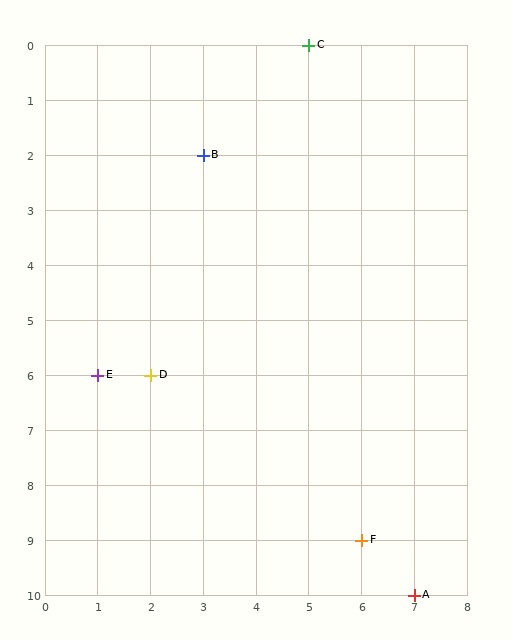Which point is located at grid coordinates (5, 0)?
Point C is at (5, 0).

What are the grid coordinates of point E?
Point E is at grid coordinates (1, 6).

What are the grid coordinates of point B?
Point B is at grid coordinates (3, 2).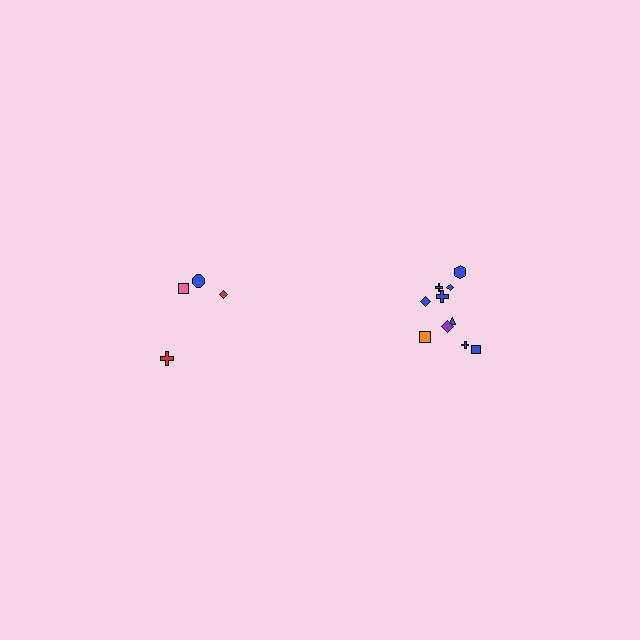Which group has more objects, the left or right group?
The right group.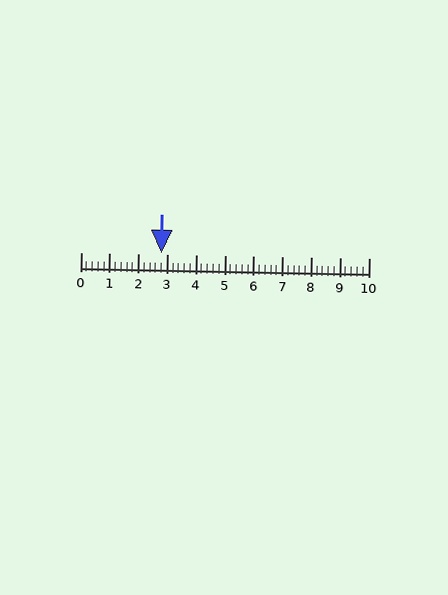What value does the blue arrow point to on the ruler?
The blue arrow points to approximately 2.8.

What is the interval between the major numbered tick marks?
The major tick marks are spaced 1 units apart.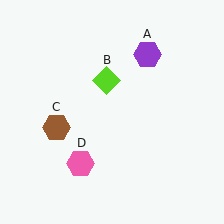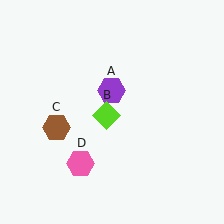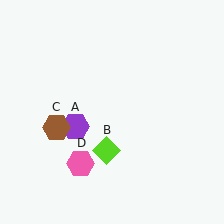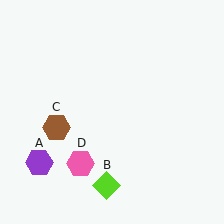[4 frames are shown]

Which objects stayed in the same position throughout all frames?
Brown hexagon (object C) and pink hexagon (object D) remained stationary.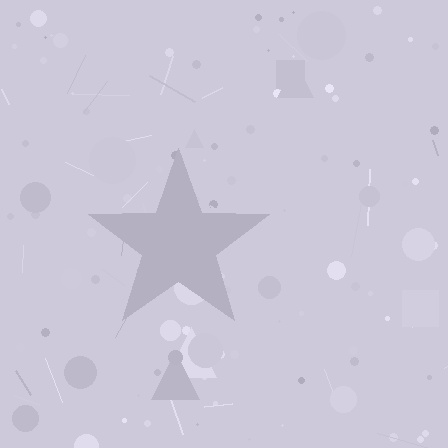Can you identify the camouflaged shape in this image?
The camouflaged shape is a star.